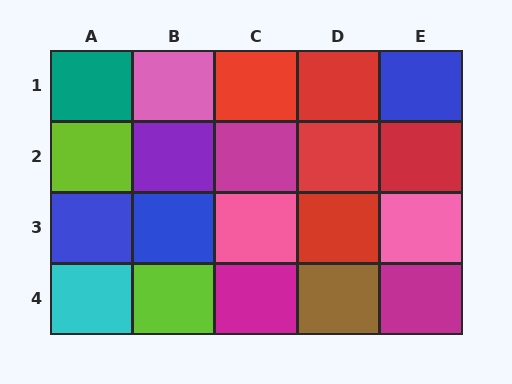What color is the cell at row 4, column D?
Brown.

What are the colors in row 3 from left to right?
Blue, blue, pink, red, pink.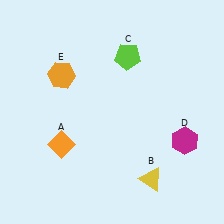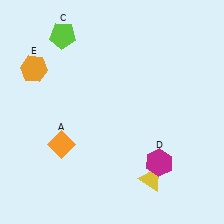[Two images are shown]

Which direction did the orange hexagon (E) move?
The orange hexagon (E) moved left.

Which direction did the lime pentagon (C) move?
The lime pentagon (C) moved left.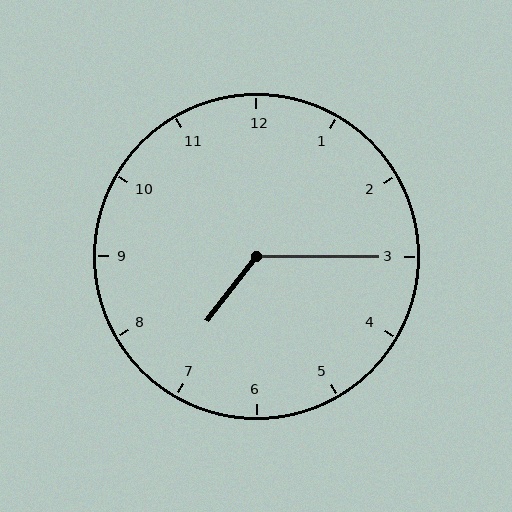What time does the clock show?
7:15.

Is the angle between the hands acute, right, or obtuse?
It is obtuse.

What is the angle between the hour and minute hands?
Approximately 128 degrees.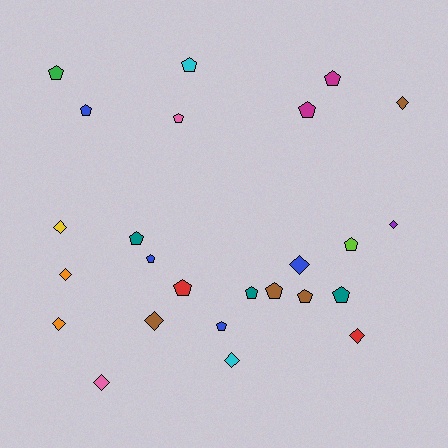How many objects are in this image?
There are 25 objects.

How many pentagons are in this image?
There are 15 pentagons.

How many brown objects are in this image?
There are 4 brown objects.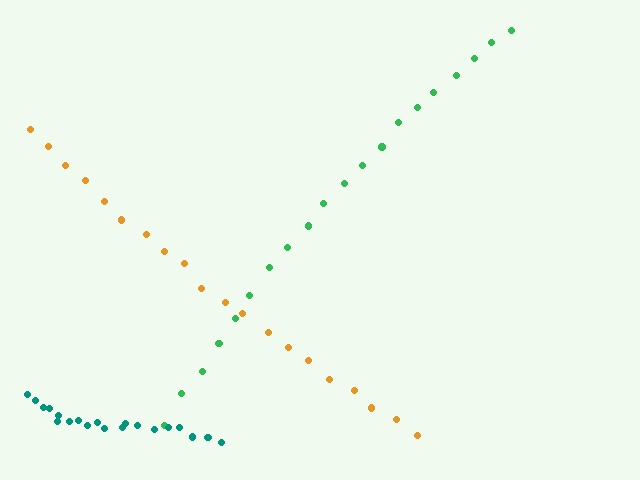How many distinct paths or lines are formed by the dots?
There are 3 distinct paths.